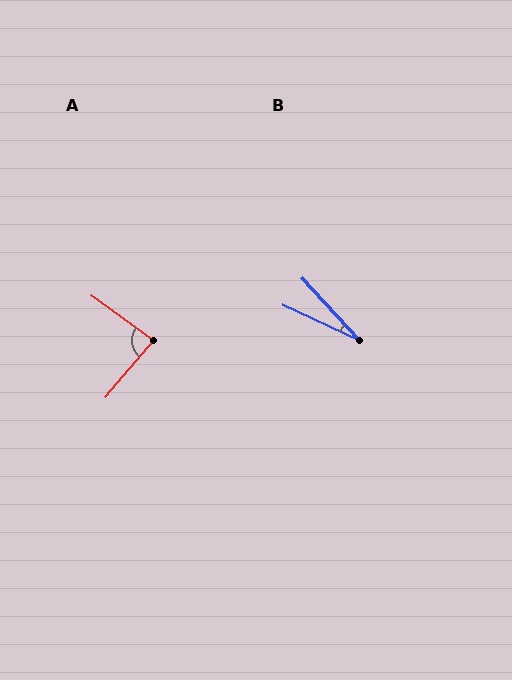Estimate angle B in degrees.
Approximately 23 degrees.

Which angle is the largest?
A, at approximately 85 degrees.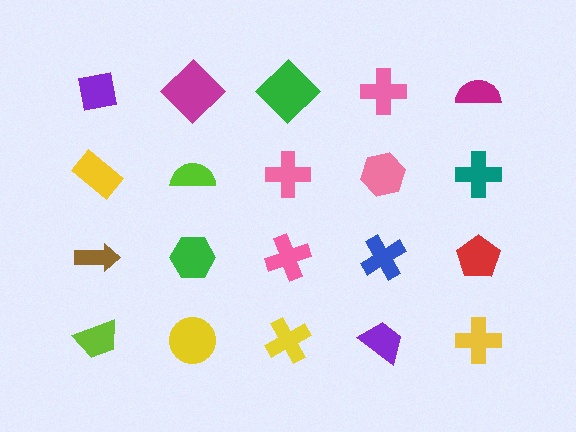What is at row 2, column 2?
A lime semicircle.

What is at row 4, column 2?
A yellow circle.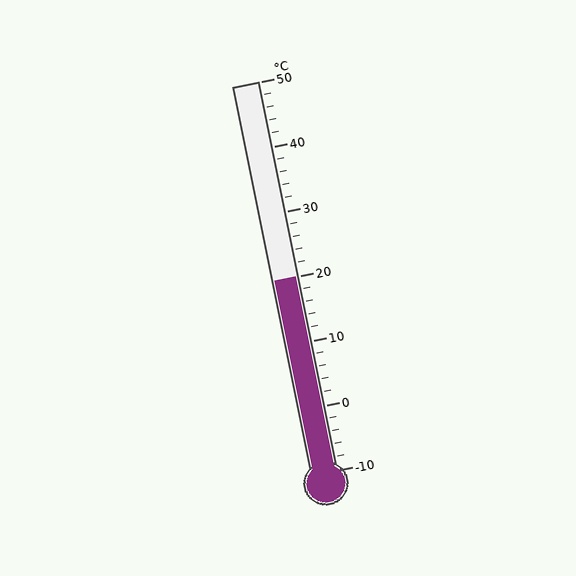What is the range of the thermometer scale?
The thermometer scale ranges from -10°C to 50°C.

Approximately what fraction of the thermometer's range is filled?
The thermometer is filled to approximately 50% of its range.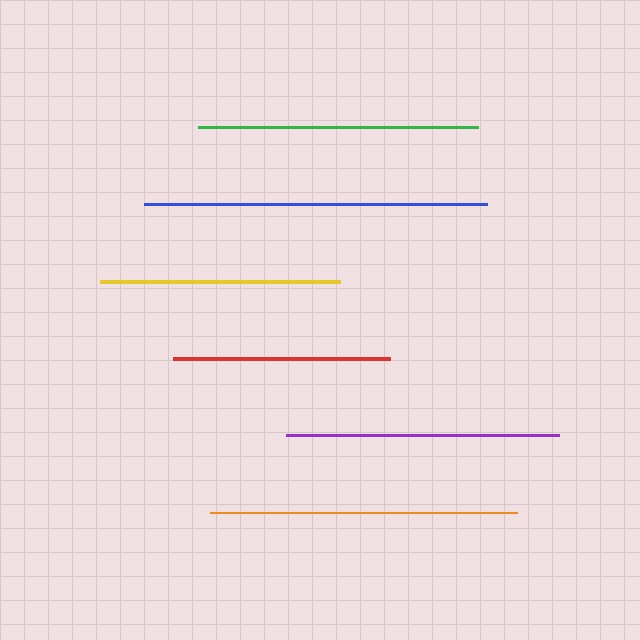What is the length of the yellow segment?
The yellow segment is approximately 240 pixels long.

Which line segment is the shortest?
The red line is the shortest at approximately 217 pixels.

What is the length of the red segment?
The red segment is approximately 217 pixels long.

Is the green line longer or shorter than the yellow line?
The green line is longer than the yellow line.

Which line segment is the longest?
The blue line is the longest at approximately 344 pixels.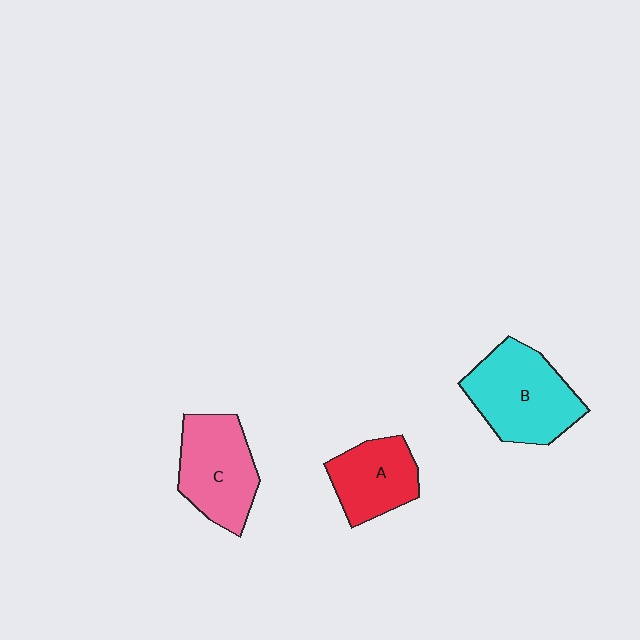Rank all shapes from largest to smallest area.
From largest to smallest: B (cyan), C (pink), A (red).